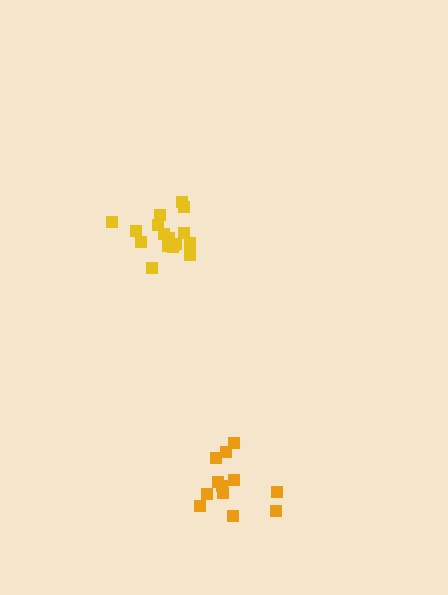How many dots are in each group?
Group 1: 12 dots, Group 2: 17 dots (29 total).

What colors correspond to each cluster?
The clusters are colored: orange, yellow.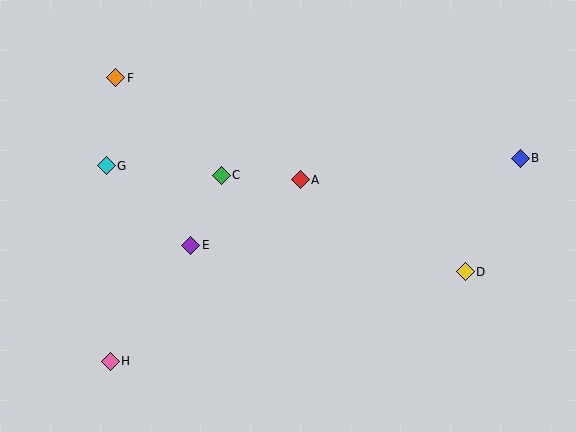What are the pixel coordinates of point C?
Point C is at (221, 175).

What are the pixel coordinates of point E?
Point E is at (191, 245).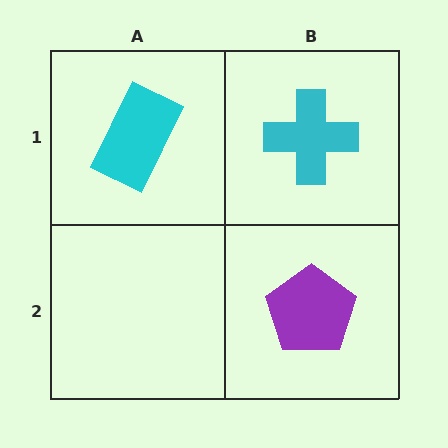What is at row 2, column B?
A purple pentagon.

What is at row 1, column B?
A cyan cross.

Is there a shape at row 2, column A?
No, that cell is empty.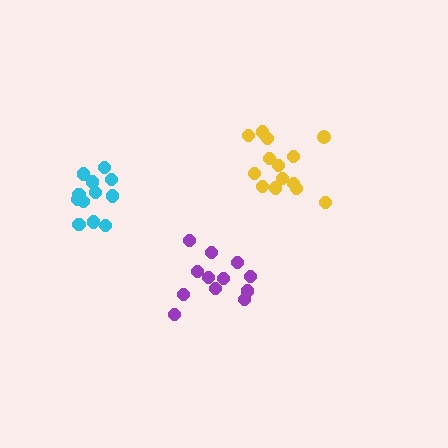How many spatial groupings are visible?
There are 3 spatial groupings.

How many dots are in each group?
Group 1: 13 dots, Group 2: 14 dots, Group 3: 12 dots (39 total).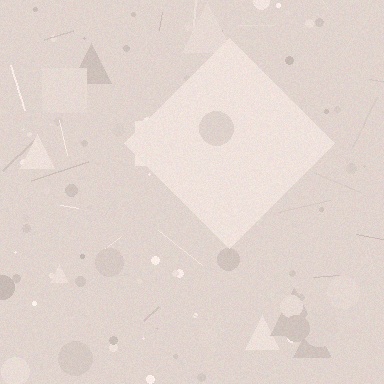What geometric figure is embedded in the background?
A diamond is embedded in the background.